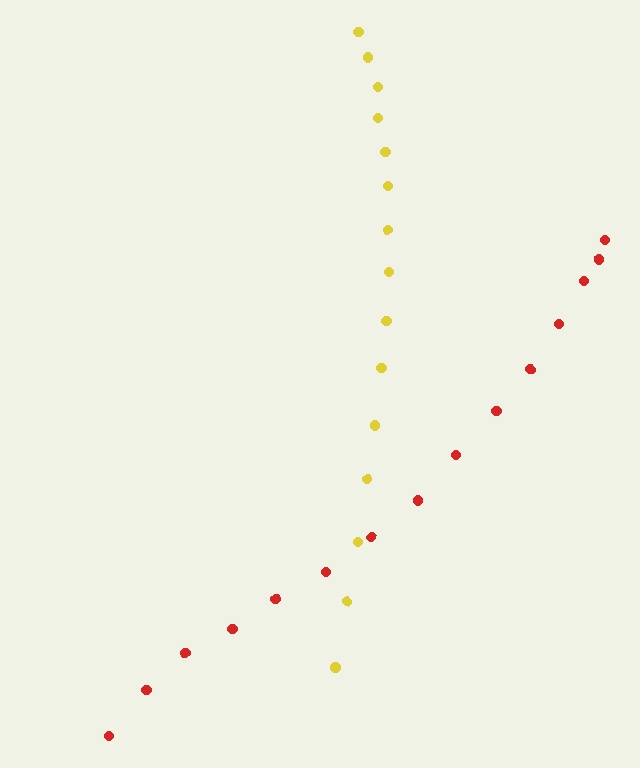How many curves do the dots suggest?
There are 2 distinct paths.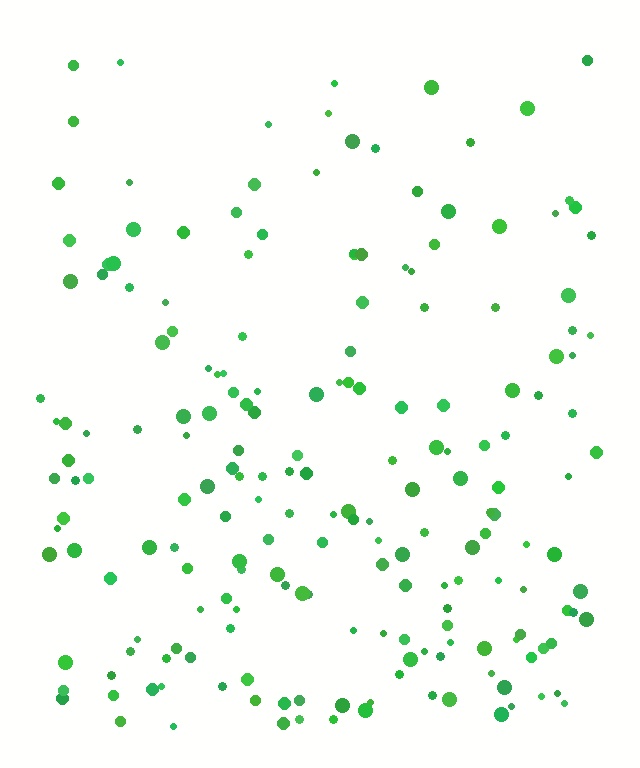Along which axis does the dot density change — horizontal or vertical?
Vertical.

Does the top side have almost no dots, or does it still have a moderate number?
Still a moderate number, just noticeably fewer than the bottom.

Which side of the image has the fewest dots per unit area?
The top.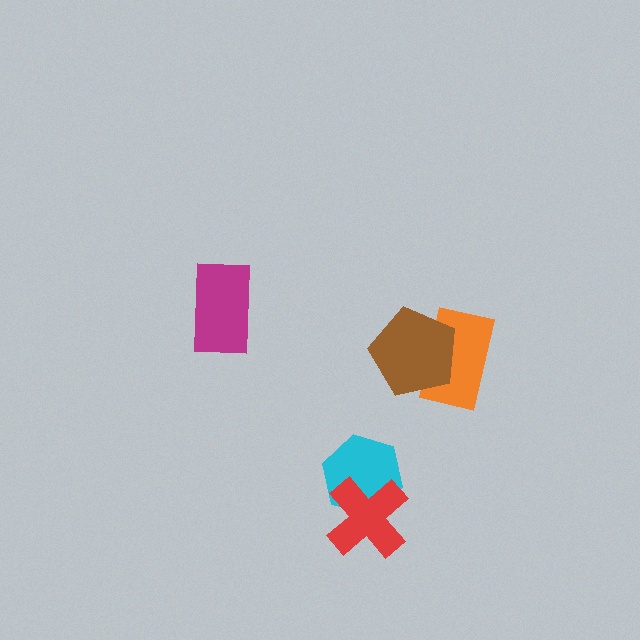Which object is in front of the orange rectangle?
The brown pentagon is in front of the orange rectangle.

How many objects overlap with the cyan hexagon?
1 object overlaps with the cyan hexagon.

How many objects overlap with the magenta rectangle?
0 objects overlap with the magenta rectangle.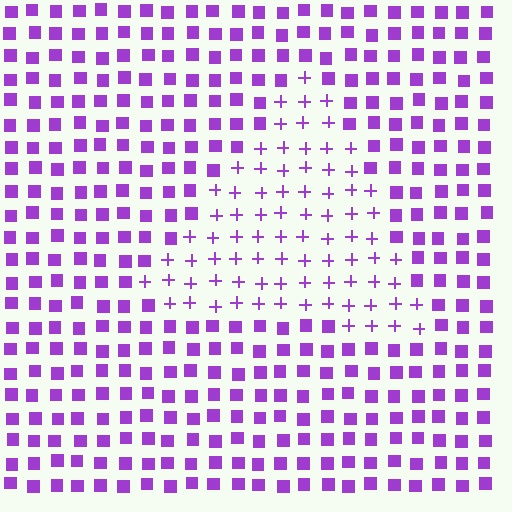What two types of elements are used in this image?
The image uses plus signs inside the triangle region and squares outside it.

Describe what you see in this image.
The image is filled with small purple elements arranged in a uniform grid. A triangle-shaped region contains plus signs, while the surrounding area contains squares. The boundary is defined purely by the change in element shape.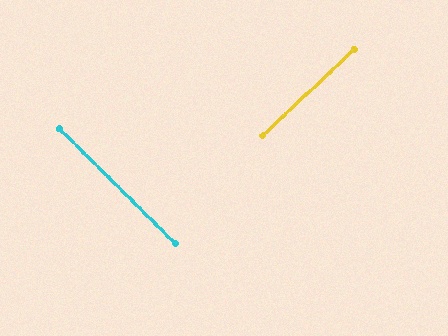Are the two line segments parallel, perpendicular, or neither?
Perpendicular — they meet at approximately 88°.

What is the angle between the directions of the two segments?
Approximately 88 degrees.